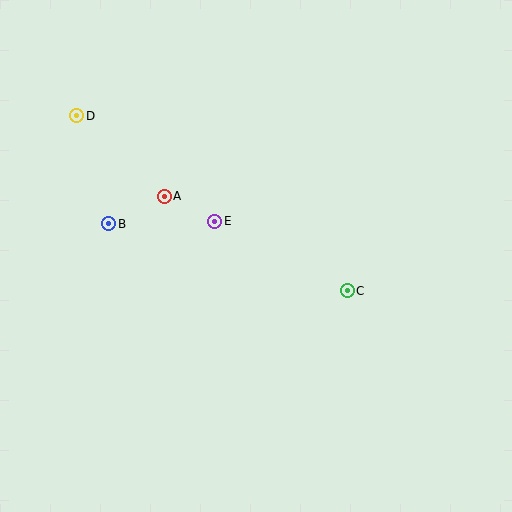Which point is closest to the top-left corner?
Point D is closest to the top-left corner.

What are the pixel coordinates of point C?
Point C is at (347, 291).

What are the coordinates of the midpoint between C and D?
The midpoint between C and D is at (212, 203).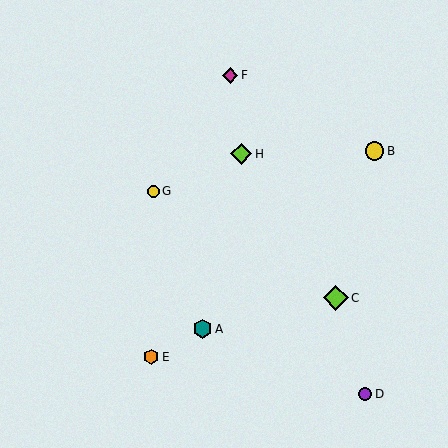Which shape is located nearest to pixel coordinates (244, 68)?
The magenta diamond (labeled F) at (230, 75) is nearest to that location.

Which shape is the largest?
The lime diamond (labeled C) is the largest.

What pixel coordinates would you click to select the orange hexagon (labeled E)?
Click at (151, 357) to select the orange hexagon E.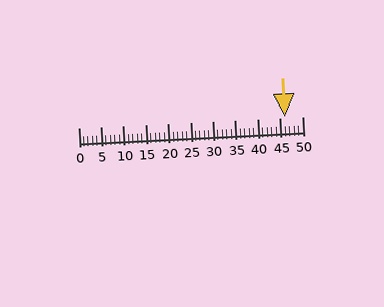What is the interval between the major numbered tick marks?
The major tick marks are spaced 5 units apart.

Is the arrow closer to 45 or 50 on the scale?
The arrow is closer to 45.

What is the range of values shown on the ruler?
The ruler shows values from 0 to 50.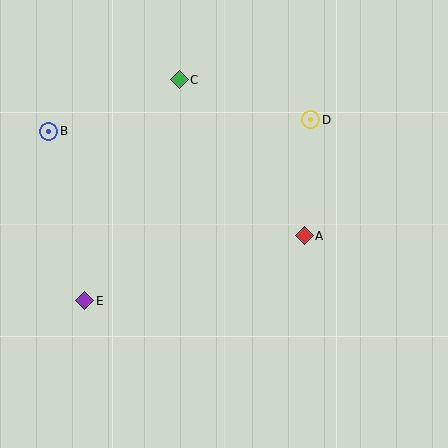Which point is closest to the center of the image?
Point A at (304, 236) is closest to the center.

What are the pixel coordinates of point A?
Point A is at (304, 236).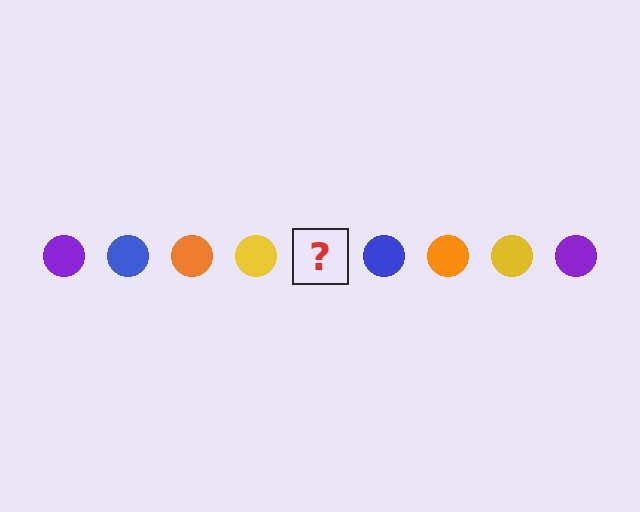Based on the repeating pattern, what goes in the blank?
The blank should be a purple circle.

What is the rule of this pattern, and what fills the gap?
The rule is that the pattern cycles through purple, blue, orange, yellow circles. The gap should be filled with a purple circle.